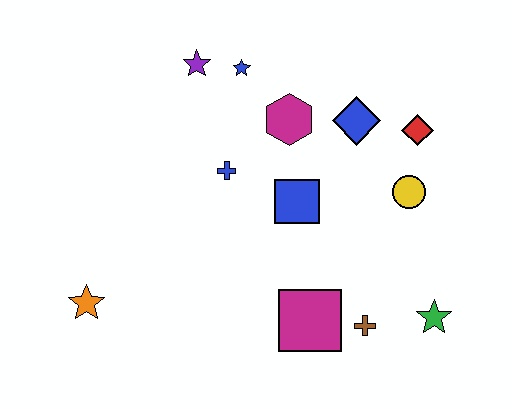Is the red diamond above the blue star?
No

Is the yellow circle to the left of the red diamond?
Yes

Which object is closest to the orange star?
The blue cross is closest to the orange star.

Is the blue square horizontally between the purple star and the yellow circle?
Yes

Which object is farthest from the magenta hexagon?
The orange star is farthest from the magenta hexagon.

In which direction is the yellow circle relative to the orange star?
The yellow circle is to the right of the orange star.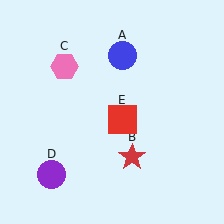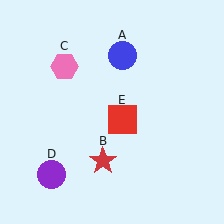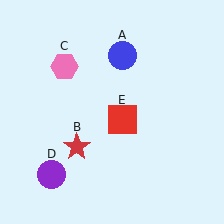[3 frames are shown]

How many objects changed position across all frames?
1 object changed position: red star (object B).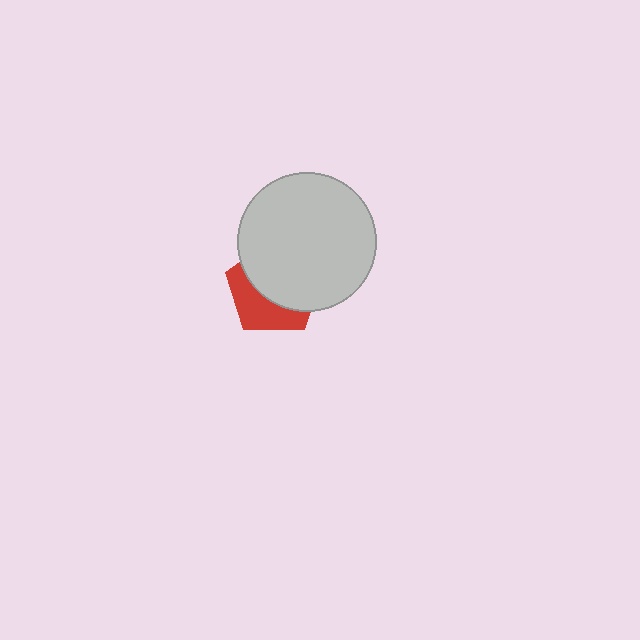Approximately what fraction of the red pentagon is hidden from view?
Roughly 61% of the red pentagon is hidden behind the light gray circle.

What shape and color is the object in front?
The object in front is a light gray circle.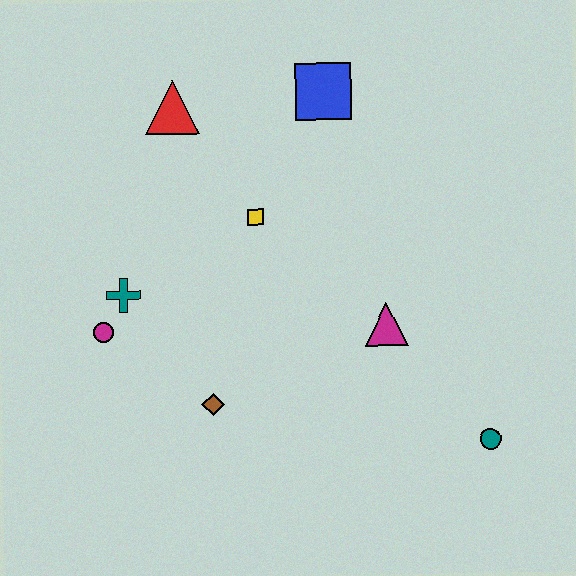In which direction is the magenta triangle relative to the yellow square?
The magenta triangle is to the right of the yellow square.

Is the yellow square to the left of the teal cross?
No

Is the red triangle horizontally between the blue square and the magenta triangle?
No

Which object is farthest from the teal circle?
The red triangle is farthest from the teal circle.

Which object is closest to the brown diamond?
The magenta circle is closest to the brown diamond.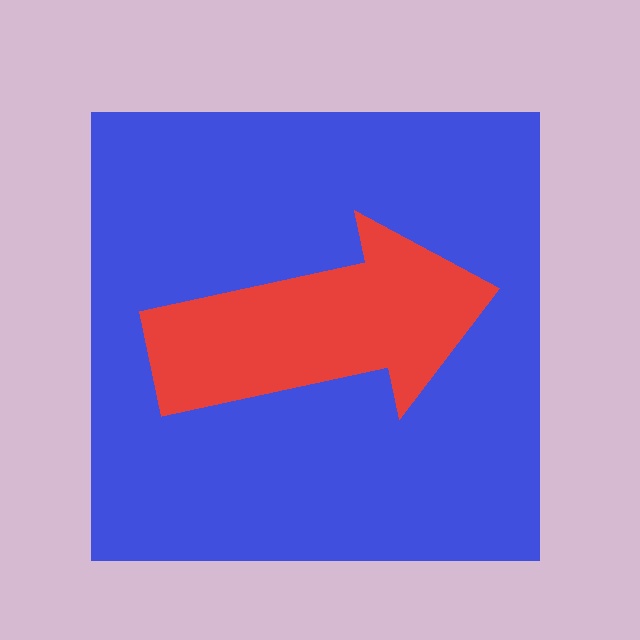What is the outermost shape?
The blue square.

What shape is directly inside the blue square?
The red arrow.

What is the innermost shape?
The red arrow.